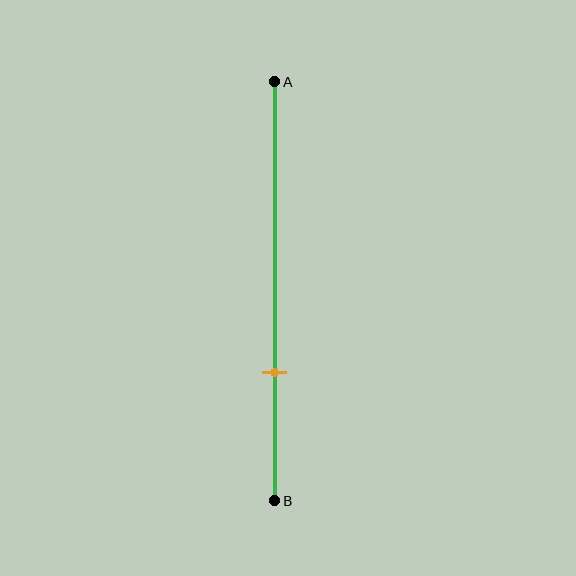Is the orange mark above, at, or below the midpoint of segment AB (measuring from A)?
The orange mark is below the midpoint of segment AB.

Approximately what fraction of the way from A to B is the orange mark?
The orange mark is approximately 70% of the way from A to B.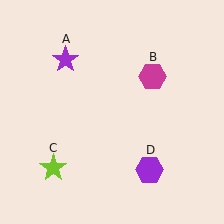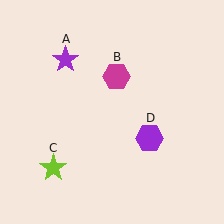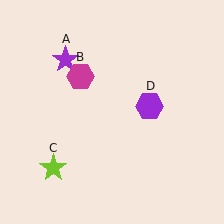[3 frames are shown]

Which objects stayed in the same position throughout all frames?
Purple star (object A) and lime star (object C) remained stationary.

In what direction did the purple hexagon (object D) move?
The purple hexagon (object D) moved up.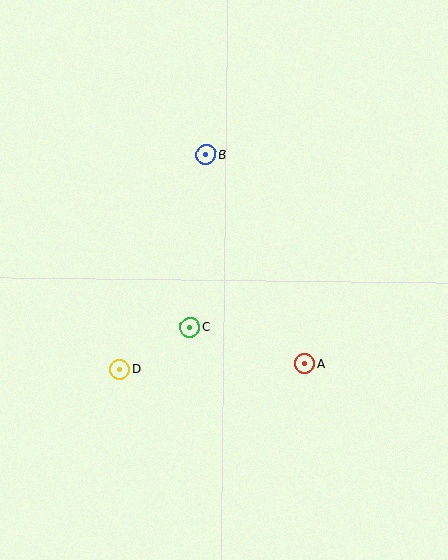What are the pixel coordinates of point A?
Point A is at (305, 363).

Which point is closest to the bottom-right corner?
Point A is closest to the bottom-right corner.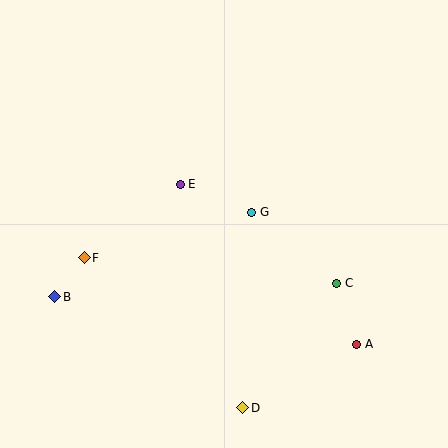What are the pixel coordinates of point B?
Point B is at (55, 297).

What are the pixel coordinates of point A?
Point A is at (357, 344).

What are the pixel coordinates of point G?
Point G is at (252, 212).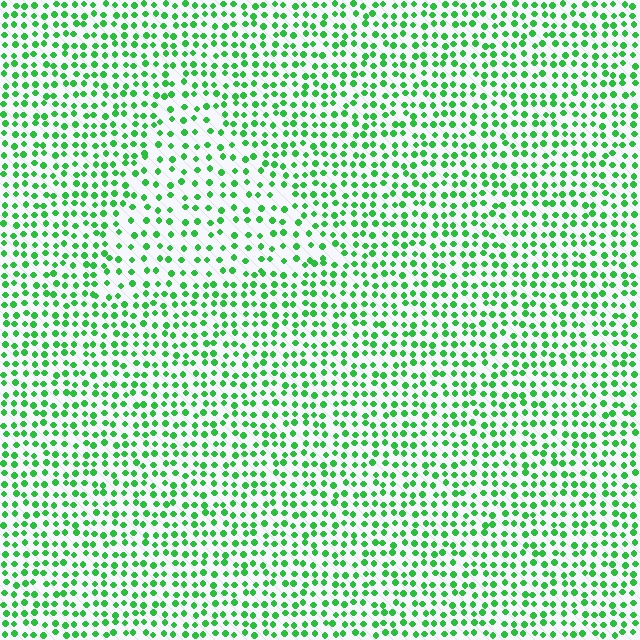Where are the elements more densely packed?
The elements are more densely packed outside the triangle boundary.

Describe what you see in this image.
The image contains small green elements arranged at two different densities. A triangle-shaped region is visible where the elements are less densely packed than the surrounding area.